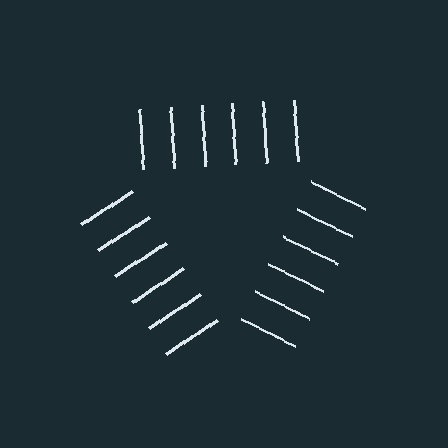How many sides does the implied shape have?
3 sides — the line-ends trace a triangle.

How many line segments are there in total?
18 — 6 along each of the 3 edges.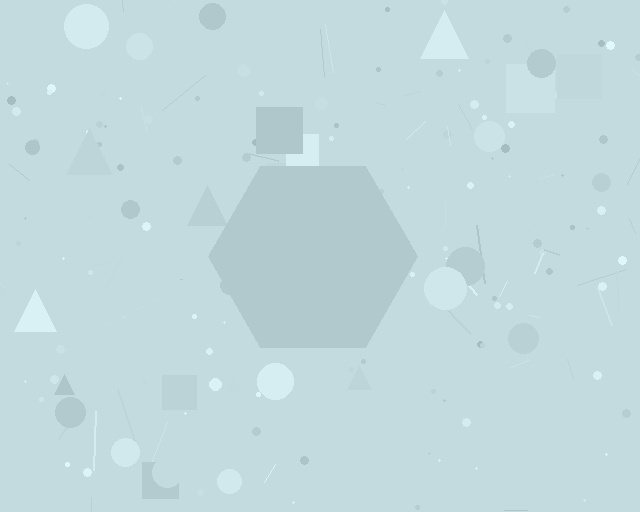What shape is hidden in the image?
A hexagon is hidden in the image.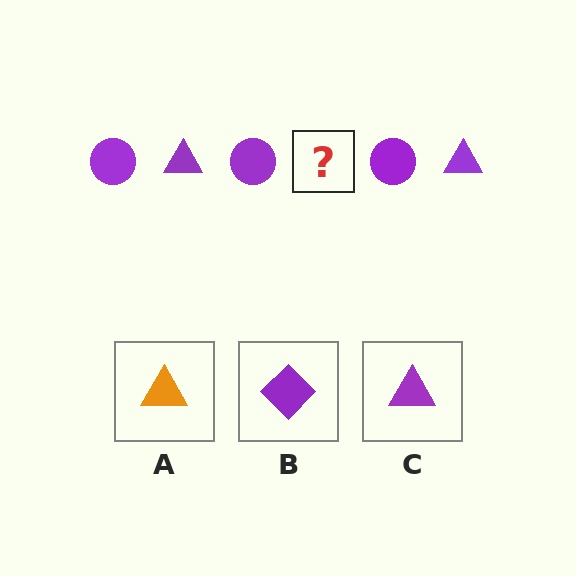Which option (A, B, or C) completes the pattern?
C.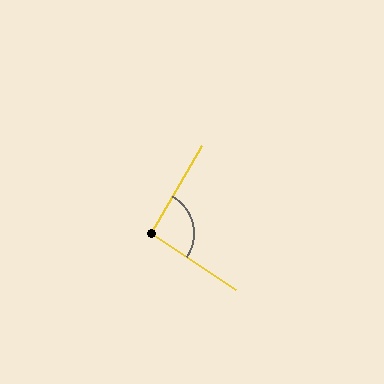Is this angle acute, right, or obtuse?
It is approximately a right angle.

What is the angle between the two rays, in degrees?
Approximately 93 degrees.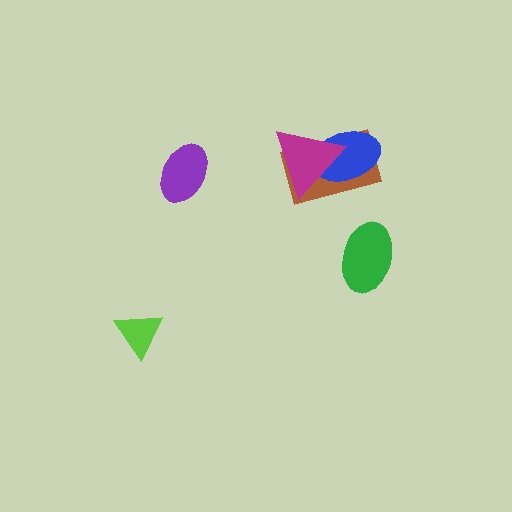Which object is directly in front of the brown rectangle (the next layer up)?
The blue ellipse is directly in front of the brown rectangle.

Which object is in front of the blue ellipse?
The magenta triangle is in front of the blue ellipse.